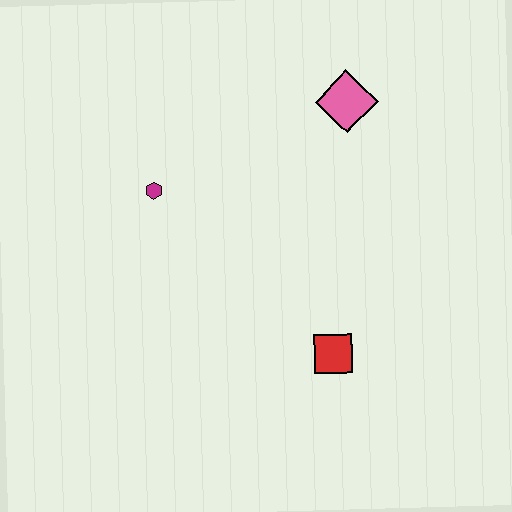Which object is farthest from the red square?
The pink diamond is farthest from the red square.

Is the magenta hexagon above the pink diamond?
No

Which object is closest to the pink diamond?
The magenta hexagon is closest to the pink diamond.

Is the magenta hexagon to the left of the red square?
Yes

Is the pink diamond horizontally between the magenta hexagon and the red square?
No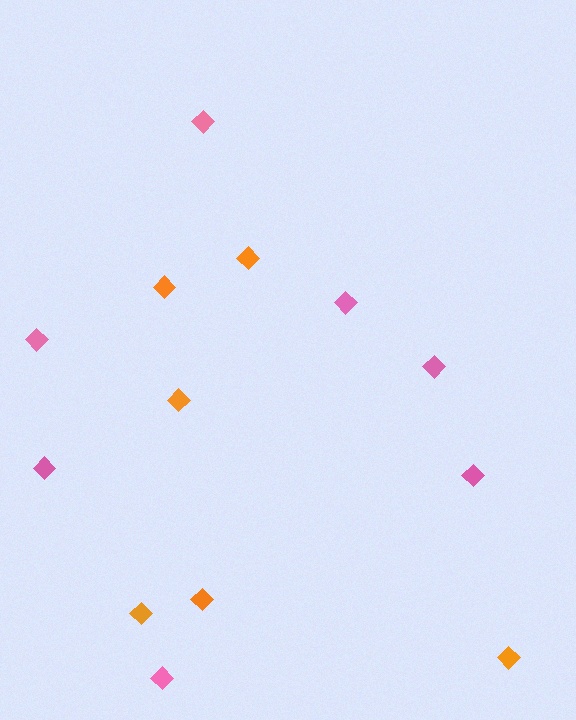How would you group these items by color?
There are 2 groups: one group of pink diamonds (7) and one group of orange diamonds (6).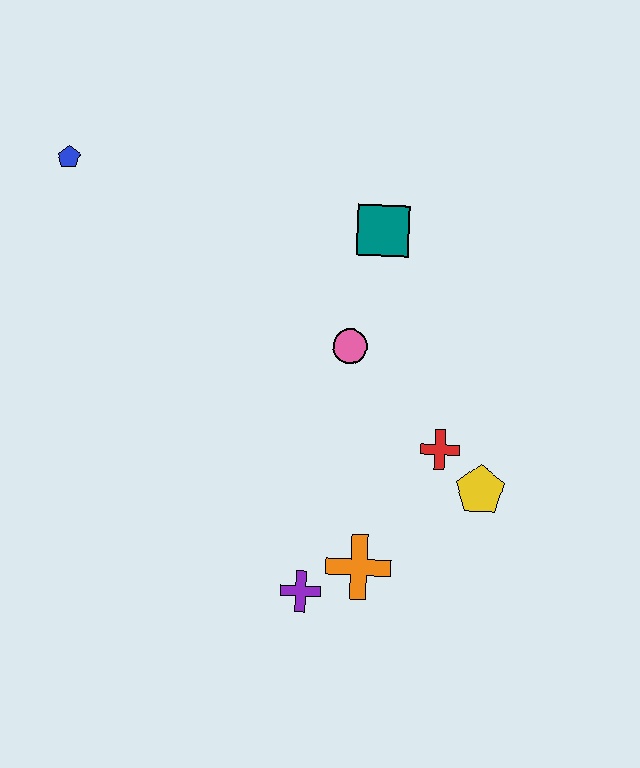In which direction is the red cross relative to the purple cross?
The red cross is above the purple cross.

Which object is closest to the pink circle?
The teal square is closest to the pink circle.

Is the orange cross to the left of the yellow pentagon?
Yes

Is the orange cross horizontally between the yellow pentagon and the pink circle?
Yes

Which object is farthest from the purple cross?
The blue pentagon is farthest from the purple cross.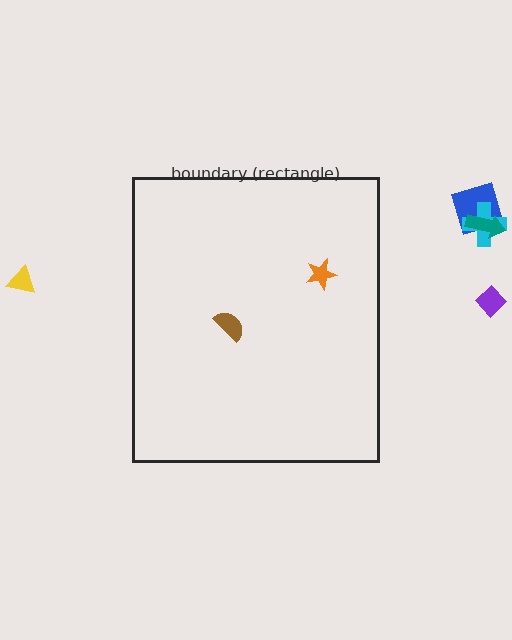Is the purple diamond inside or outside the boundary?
Outside.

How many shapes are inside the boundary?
2 inside, 5 outside.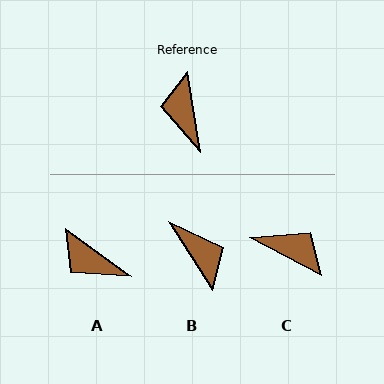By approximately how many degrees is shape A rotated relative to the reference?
Approximately 45 degrees counter-clockwise.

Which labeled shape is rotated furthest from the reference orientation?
B, about 157 degrees away.